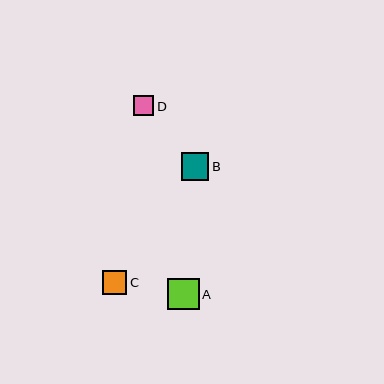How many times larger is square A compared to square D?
Square A is approximately 1.6 times the size of square D.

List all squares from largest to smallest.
From largest to smallest: A, B, C, D.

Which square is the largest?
Square A is the largest with a size of approximately 32 pixels.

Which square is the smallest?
Square D is the smallest with a size of approximately 20 pixels.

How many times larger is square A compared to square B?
Square A is approximately 1.2 times the size of square B.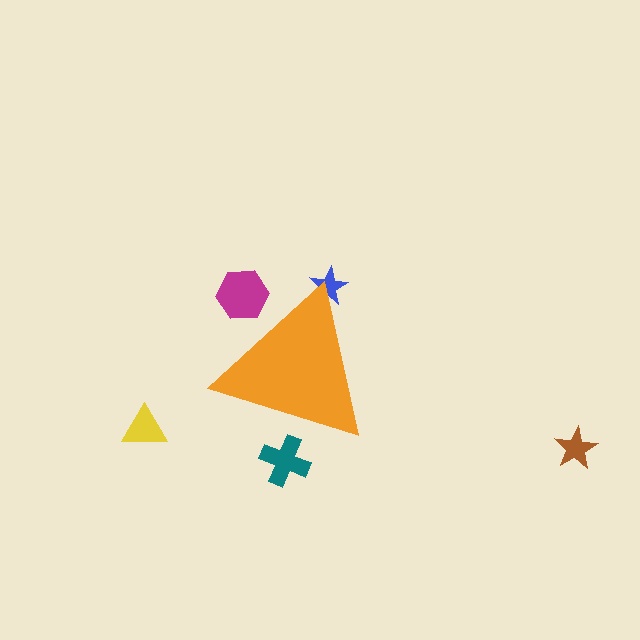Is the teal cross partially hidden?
Yes, the teal cross is partially hidden behind the orange triangle.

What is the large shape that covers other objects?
An orange triangle.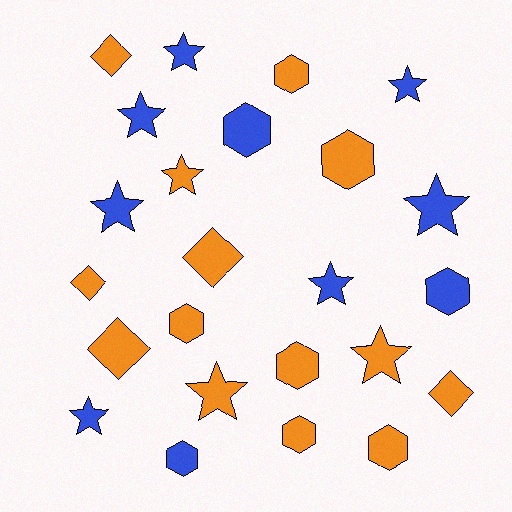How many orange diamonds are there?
There are 5 orange diamonds.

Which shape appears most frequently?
Star, with 10 objects.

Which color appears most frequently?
Orange, with 14 objects.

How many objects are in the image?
There are 24 objects.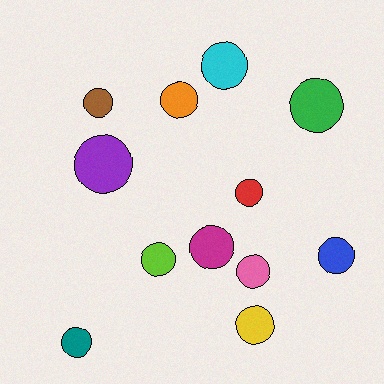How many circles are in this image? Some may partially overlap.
There are 12 circles.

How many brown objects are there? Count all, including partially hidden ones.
There is 1 brown object.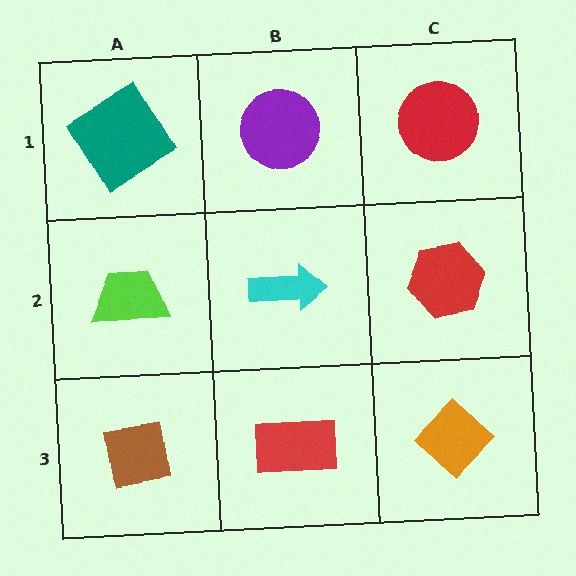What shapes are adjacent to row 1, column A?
A lime trapezoid (row 2, column A), a purple circle (row 1, column B).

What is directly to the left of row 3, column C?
A red rectangle.